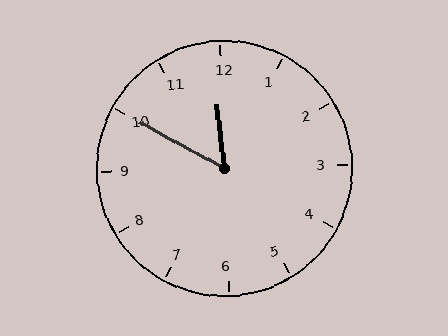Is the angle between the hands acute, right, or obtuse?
It is acute.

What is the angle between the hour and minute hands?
Approximately 55 degrees.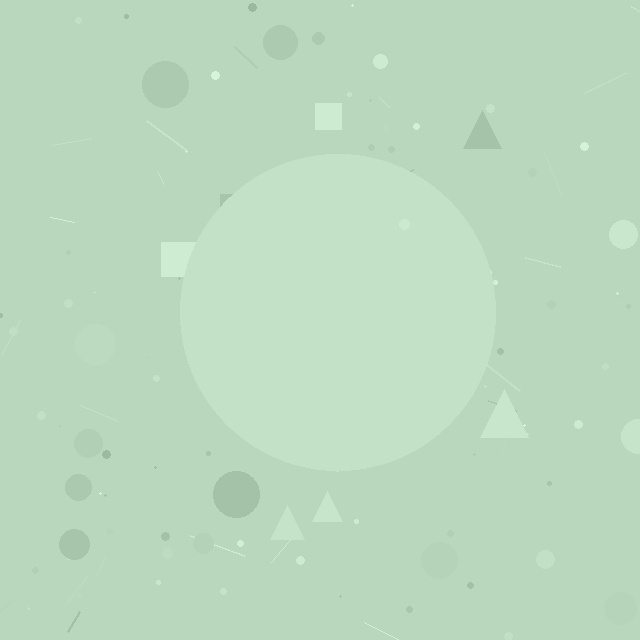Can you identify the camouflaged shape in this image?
The camouflaged shape is a circle.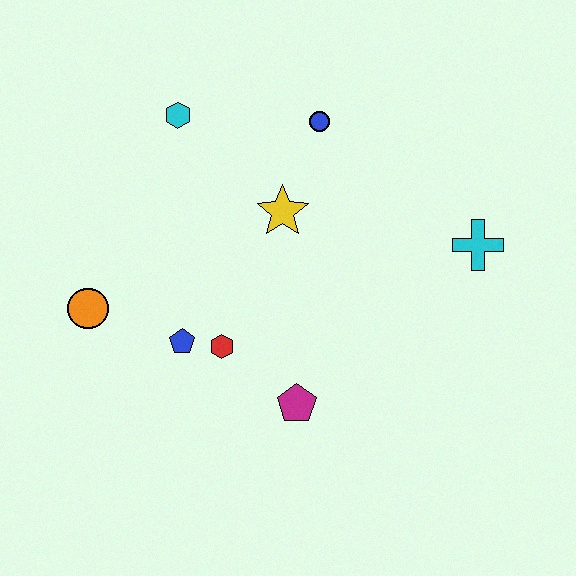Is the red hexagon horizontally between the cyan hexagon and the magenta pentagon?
Yes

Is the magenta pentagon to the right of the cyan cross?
No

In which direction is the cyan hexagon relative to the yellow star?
The cyan hexagon is to the left of the yellow star.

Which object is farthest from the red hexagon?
The cyan cross is farthest from the red hexagon.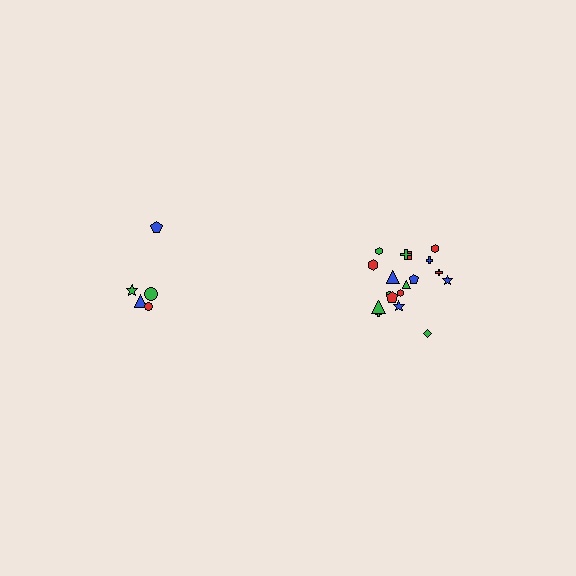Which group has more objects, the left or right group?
The right group.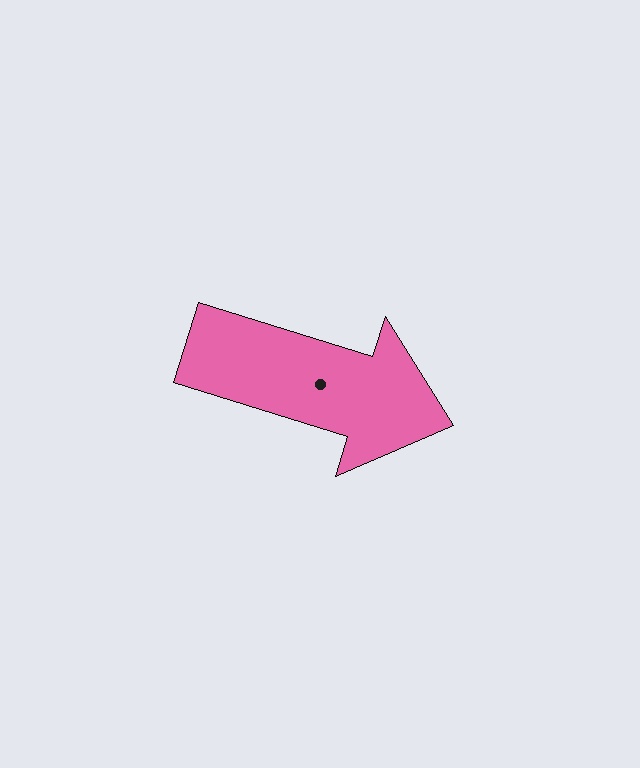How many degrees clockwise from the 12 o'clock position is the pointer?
Approximately 107 degrees.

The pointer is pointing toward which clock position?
Roughly 4 o'clock.